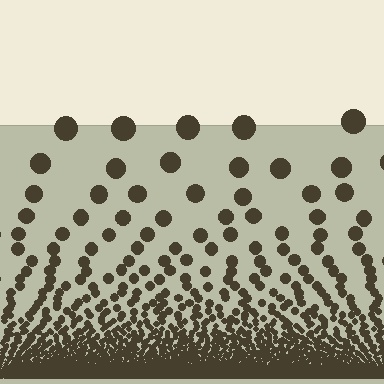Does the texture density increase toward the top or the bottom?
Density increases toward the bottom.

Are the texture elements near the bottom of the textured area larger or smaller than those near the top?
Smaller. The gradient is inverted — elements near the bottom are smaller and denser.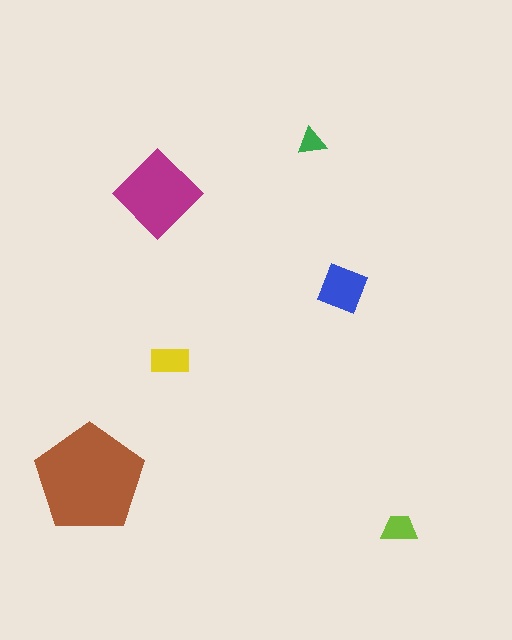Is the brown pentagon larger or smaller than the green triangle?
Larger.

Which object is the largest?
The brown pentagon.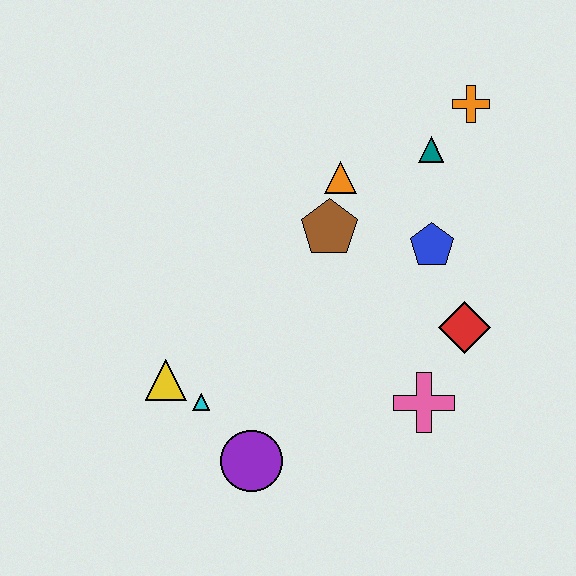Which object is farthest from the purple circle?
The orange cross is farthest from the purple circle.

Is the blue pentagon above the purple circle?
Yes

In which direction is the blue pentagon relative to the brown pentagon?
The blue pentagon is to the right of the brown pentagon.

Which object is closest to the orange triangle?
The brown pentagon is closest to the orange triangle.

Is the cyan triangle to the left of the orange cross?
Yes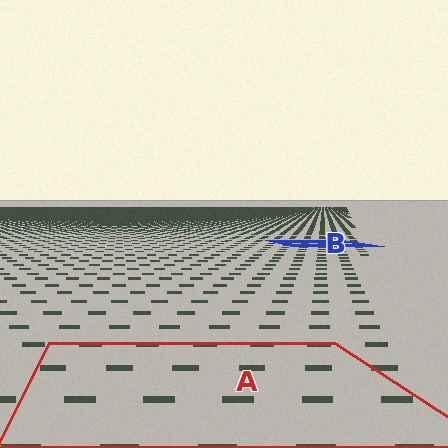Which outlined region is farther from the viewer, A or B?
Region B is farther from the viewer — the texture elements inside it appear smaller and more densely packed.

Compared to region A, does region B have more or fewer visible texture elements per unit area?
Region B has more texture elements per unit area — they are packed more densely because it is farther away.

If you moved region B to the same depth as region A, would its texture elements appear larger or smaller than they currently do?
They would appear larger. At a closer depth, the same texture elements are projected at a bigger on-screen size.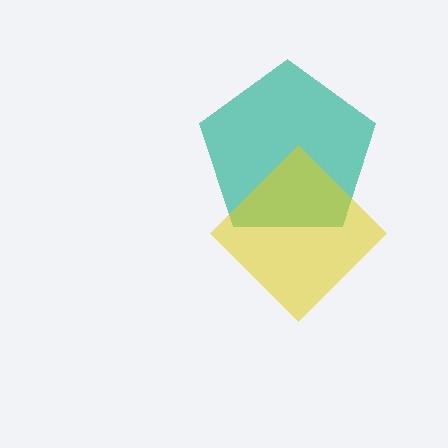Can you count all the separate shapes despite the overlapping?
Yes, there are 2 separate shapes.